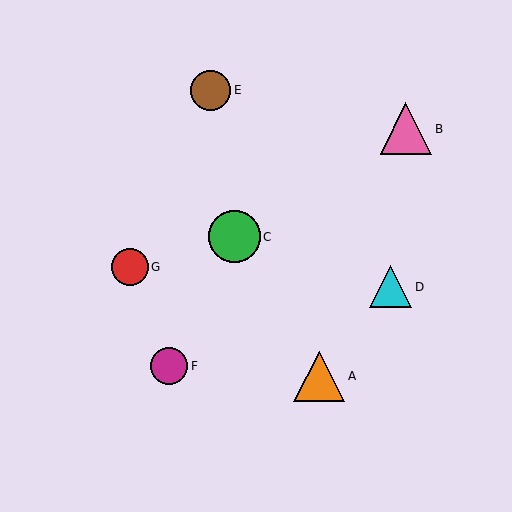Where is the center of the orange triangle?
The center of the orange triangle is at (319, 376).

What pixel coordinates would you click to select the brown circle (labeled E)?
Click at (211, 90) to select the brown circle E.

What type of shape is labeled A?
Shape A is an orange triangle.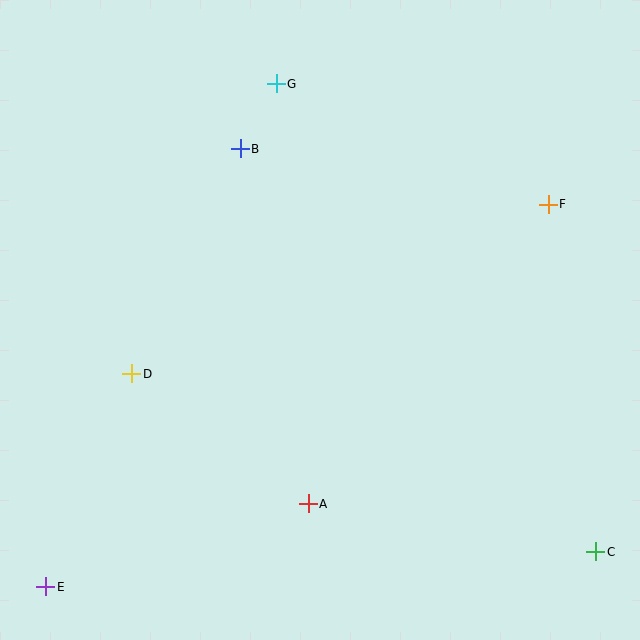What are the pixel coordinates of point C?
Point C is at (596, 552).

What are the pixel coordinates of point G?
Point G is at (276, 84).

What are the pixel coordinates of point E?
Point E is at (46, 587).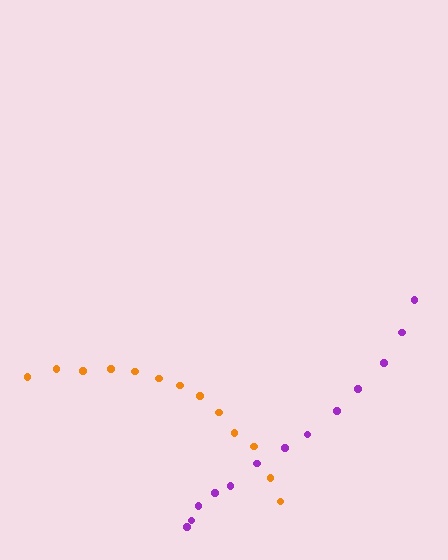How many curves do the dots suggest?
There are 2 distinct paths.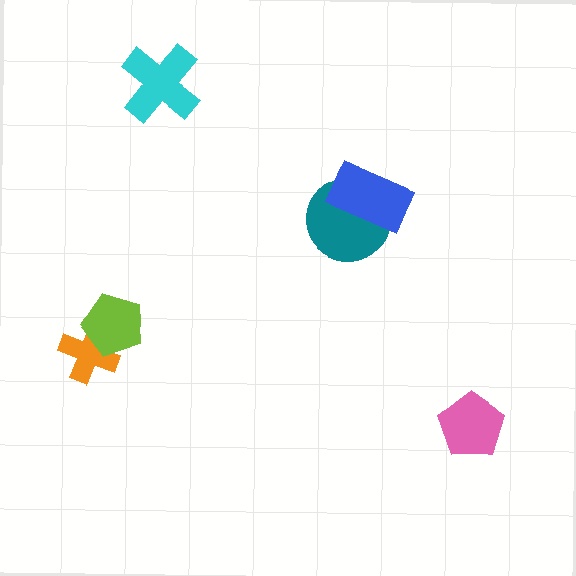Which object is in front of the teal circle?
The blue rectangle is in front of the teal circle.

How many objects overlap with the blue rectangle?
1 object overlaps with the blue rectangle.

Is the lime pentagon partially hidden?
No, no other shape covers it.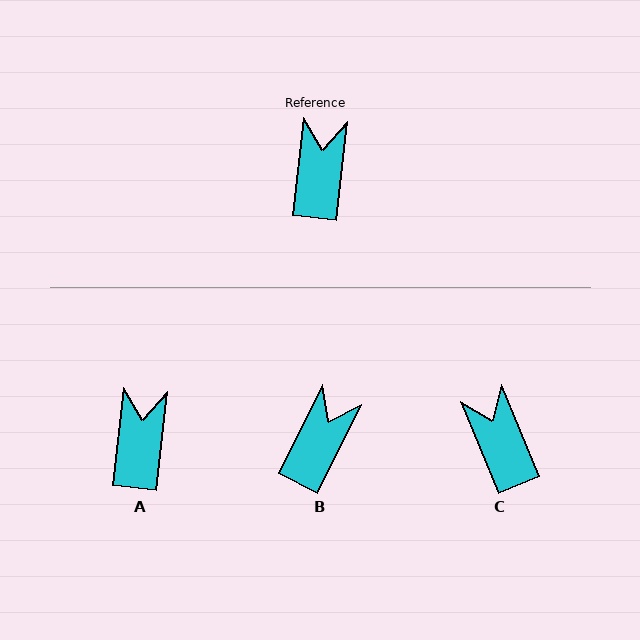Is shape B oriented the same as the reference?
No, it is off by about 20 degrees.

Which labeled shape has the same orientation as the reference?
A.